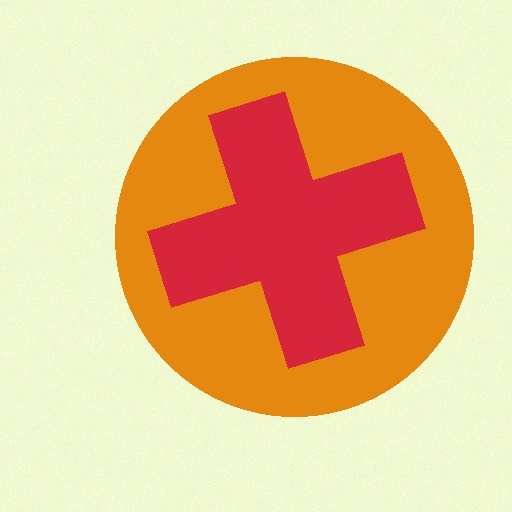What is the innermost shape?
The red cross.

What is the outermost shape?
The orange circle.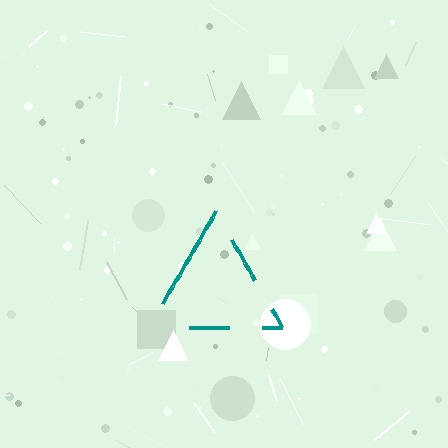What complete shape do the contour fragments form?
The contour fragments form a triangle.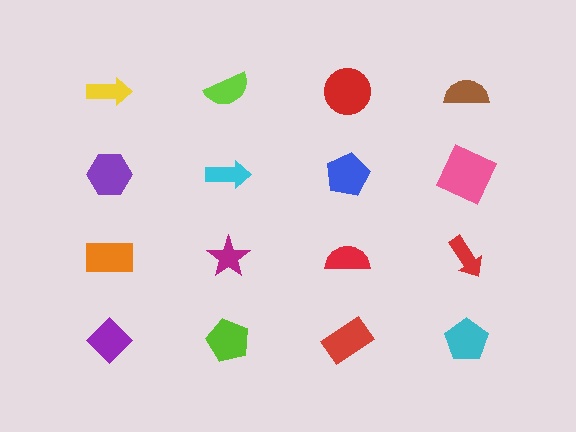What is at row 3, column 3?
A red semicircle.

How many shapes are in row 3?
4 shapes.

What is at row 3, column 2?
A magenta star.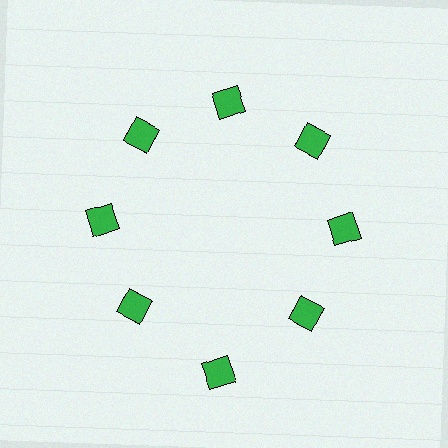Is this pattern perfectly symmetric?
No. The 8 green squares are arranged in a ring, but one element near the 6 o'clock position is pushed outward from the center, breaking the 8-fold rotational symmetry.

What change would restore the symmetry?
The symmetry would be restored by moving it inward, back onto the ring so that all 8 squares sit at equal angles and equal distance from the center.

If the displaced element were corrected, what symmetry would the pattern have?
It would have 8-fold rotational symmetry — the pattern would map onto itself every 45 degrees.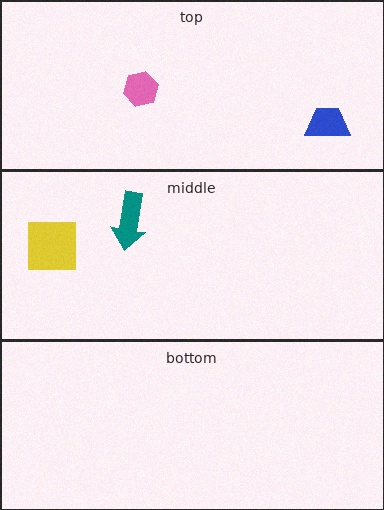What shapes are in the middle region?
The teal arrow, the yellow square.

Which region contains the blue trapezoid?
The top region.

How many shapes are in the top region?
2.